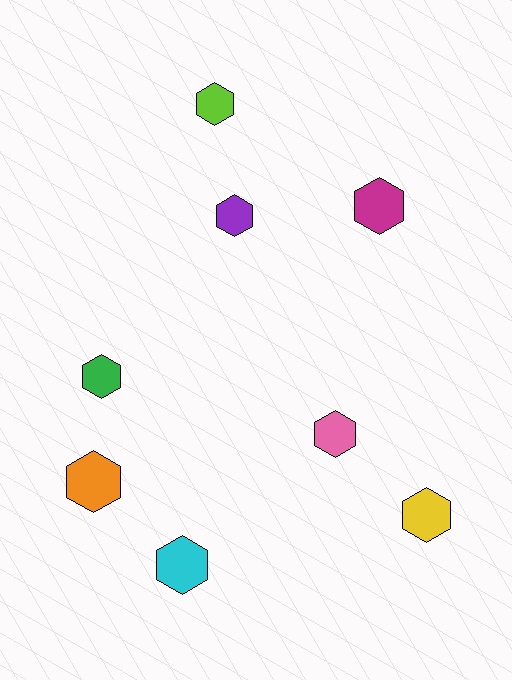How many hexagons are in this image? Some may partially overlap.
There are 8 hexagons.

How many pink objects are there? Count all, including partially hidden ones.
There is 1 pink object.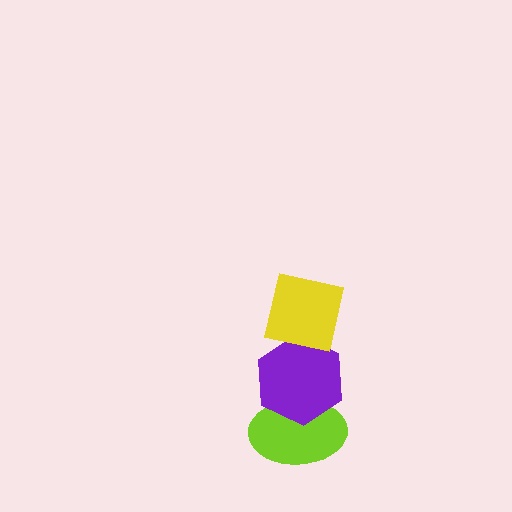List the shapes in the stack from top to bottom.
From top to bottom: the yellow square, the purple hexagon, the lime ellipse.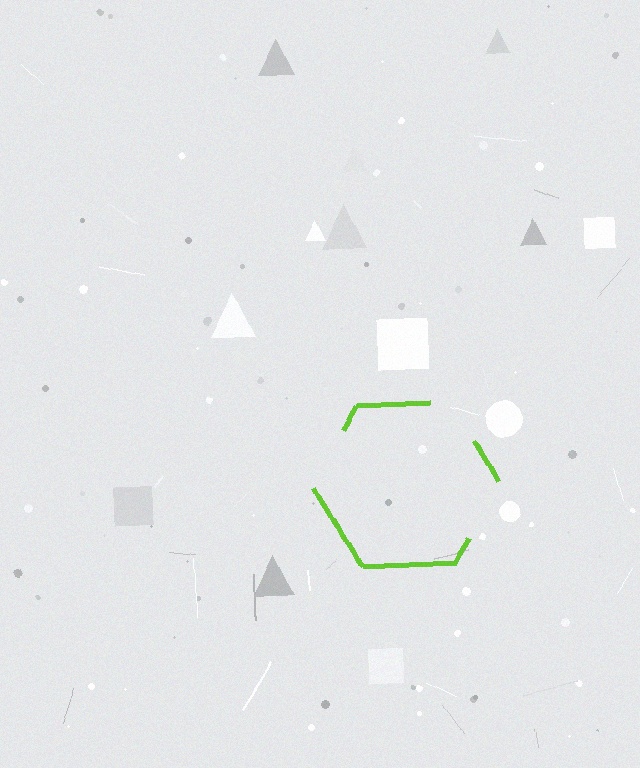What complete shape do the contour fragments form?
The contour fragments form a hexagon.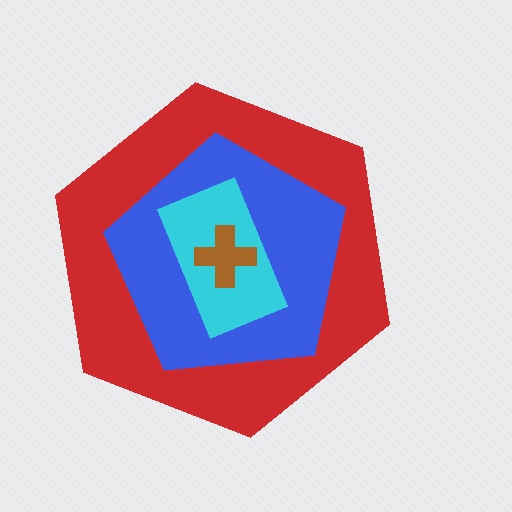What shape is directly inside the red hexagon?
The blue pentagon.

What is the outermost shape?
The red hexagon.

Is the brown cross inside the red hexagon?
Yes.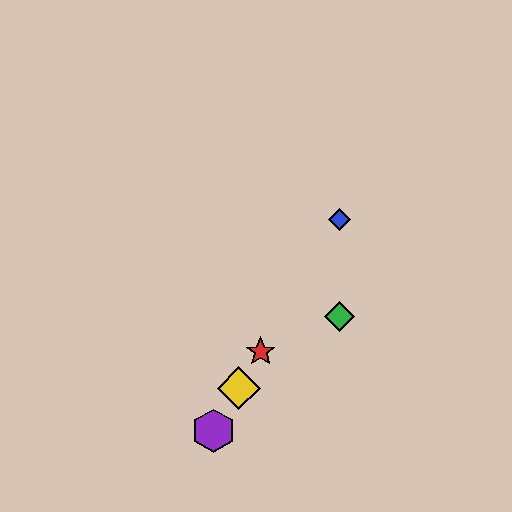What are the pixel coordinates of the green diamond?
The green diamond is at (339, 317).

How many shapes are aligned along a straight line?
4 shapes (the red star, the blue diamond, the yellow diamond, the purple hexagon) are aligned along a straight line.